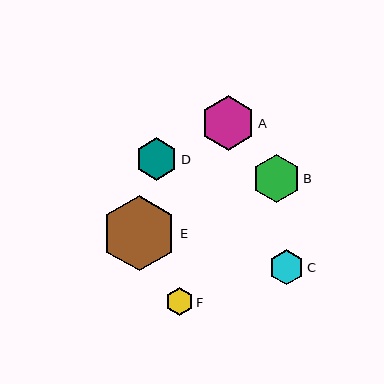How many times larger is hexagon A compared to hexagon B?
Hexagon A is approximately 1.1 times the size of hexagon B.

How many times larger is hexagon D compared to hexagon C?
Hexagon D is approximately 1.2 times the size of hexagon C.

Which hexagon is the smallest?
Hexagon F is the smallest with a size of approximately 28 pixels.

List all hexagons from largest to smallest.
From largest to smallest: E, A, B, D, C, F.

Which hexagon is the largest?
Hexagon E is the largest with a size of approximately 75 pixels.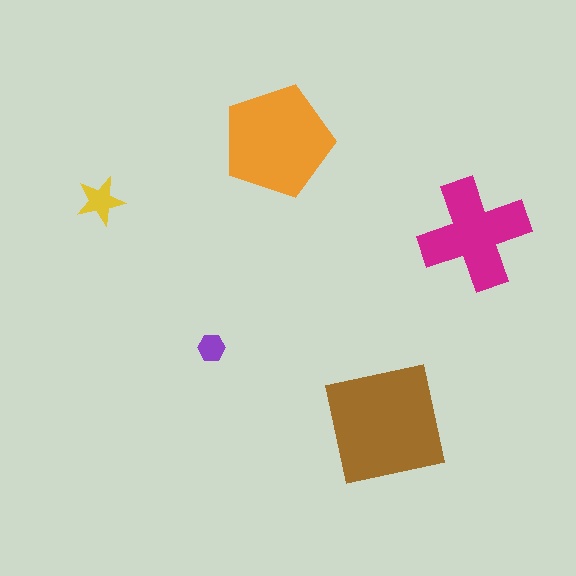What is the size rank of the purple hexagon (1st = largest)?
5th.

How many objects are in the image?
There are 5 objects in the image.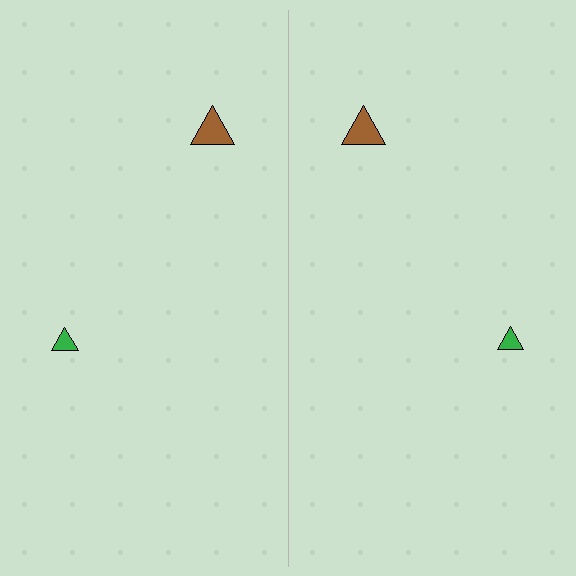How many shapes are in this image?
There are 4 shapes in this image.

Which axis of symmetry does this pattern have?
The pattern has a vertical axis of symmetry running through the center of the image.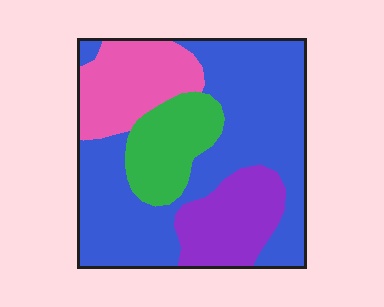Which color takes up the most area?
Blue, at roughly 55%.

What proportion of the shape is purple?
Purple covers about 15% of the shape.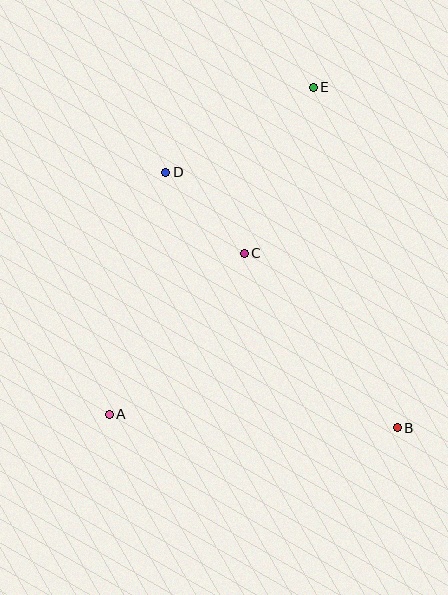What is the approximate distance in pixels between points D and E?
The distance between D and E is approximately 170 pixels.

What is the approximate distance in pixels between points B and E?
The distance between B and E is approximately 351 pixels.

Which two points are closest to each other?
Points C and D are closest to each other.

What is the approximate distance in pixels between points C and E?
The distance between C and E is approximately 180 pixels.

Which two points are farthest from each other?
Points A and E are farthest from each other.